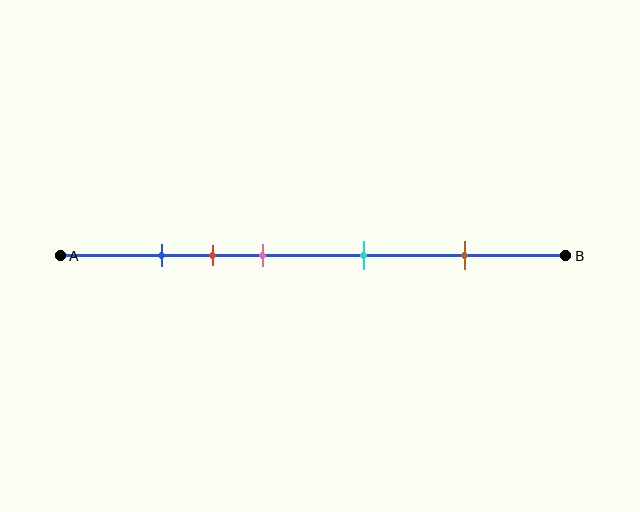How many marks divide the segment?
There are 5 marks dividing the segment.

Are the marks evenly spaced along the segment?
No, the marks are not evenly spaced.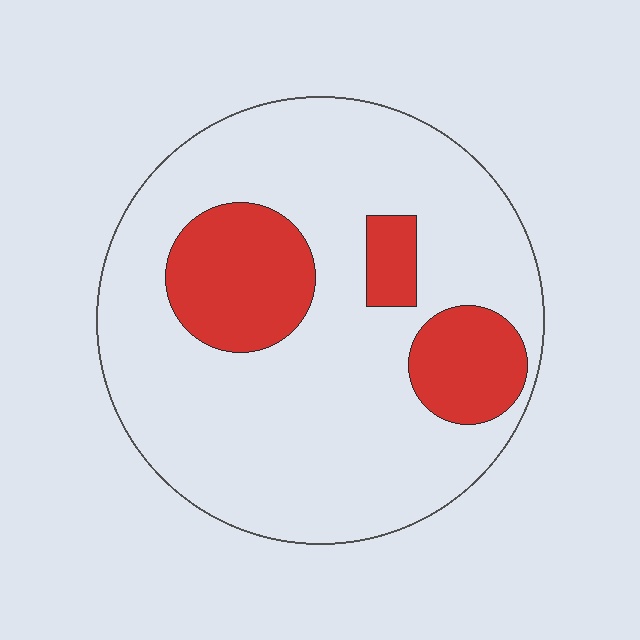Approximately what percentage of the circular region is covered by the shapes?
Approximately 20%.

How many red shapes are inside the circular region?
3.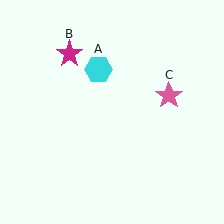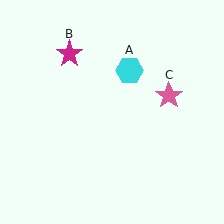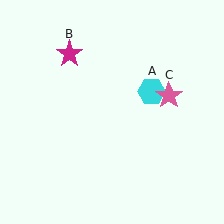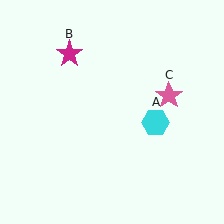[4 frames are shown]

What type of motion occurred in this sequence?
The cyan hexagon (object A) rotated clockwise around the center of the scene.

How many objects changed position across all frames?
1 object changed position: cyan hexagon (object A).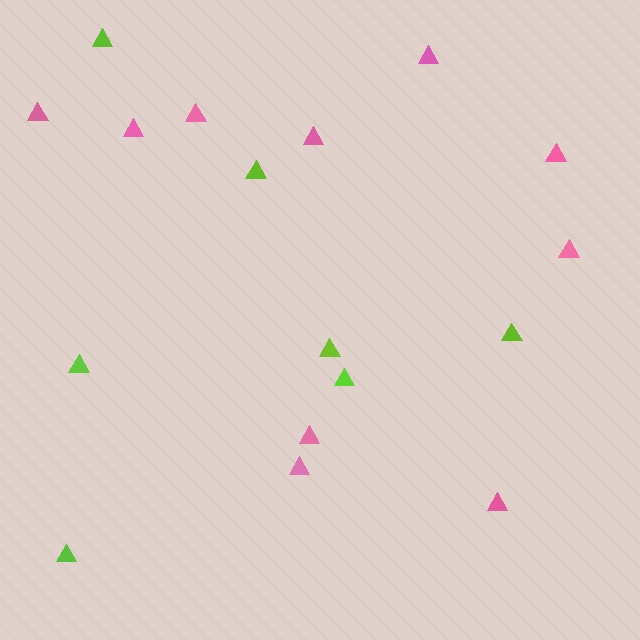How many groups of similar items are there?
There are 2 groups: one group of pink triangles (10) and one group of lime triangles (7).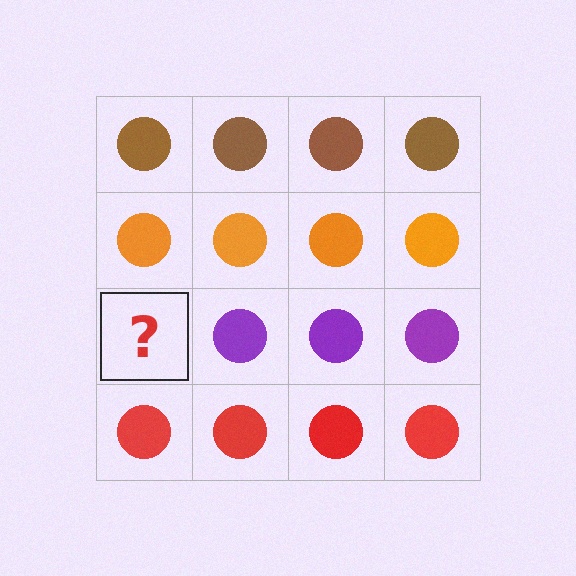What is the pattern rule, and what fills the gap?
The rule is that each row has a consistent color. The gap should be filled with a purple circle.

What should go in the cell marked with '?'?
The missing cell should contain a purple circle.